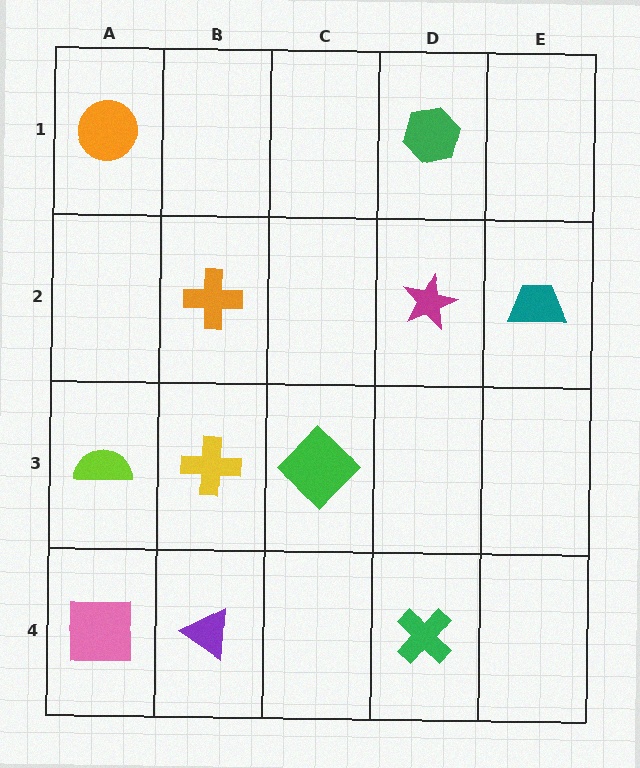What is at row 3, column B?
A yellow cross.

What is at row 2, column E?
A teal trapezoid.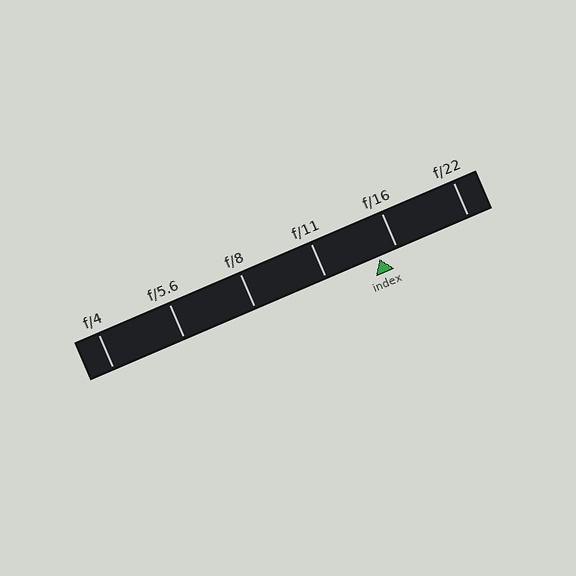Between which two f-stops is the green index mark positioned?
The index mark is between f/11 and f/16.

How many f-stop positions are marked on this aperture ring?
There are 6 f-stop positions marked.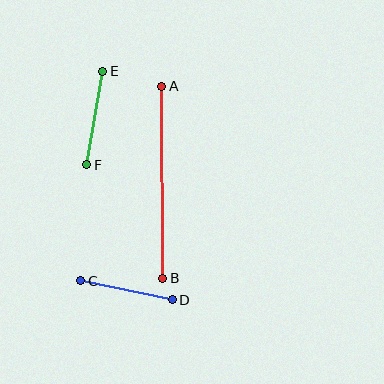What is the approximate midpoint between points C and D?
The midpoint is at approximately (126, 290) pixels.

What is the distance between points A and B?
The distance is approximately 192 pixels.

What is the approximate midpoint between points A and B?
The midpoint is at approximately (162, 182) pixels.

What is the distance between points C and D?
The distance is approximately 93 pixels.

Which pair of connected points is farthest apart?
Points A and B are farthest apart.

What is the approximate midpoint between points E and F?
The midpoint is at approximately (95, 118) pixels.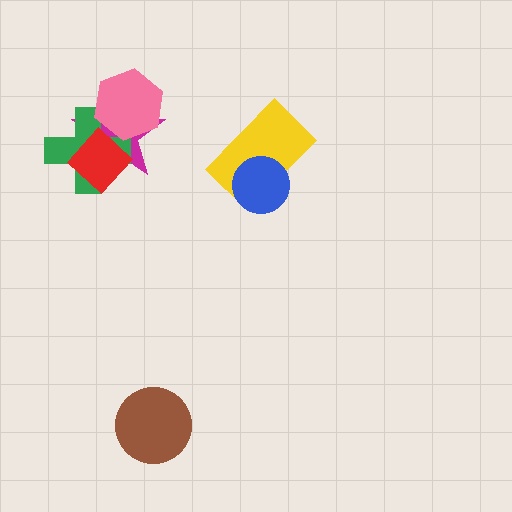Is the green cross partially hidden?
Yes, it is partially covered by another shape.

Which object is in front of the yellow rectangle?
The blue circle is in front of the yellow rectangle.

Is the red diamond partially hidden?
No, no other shape covers it.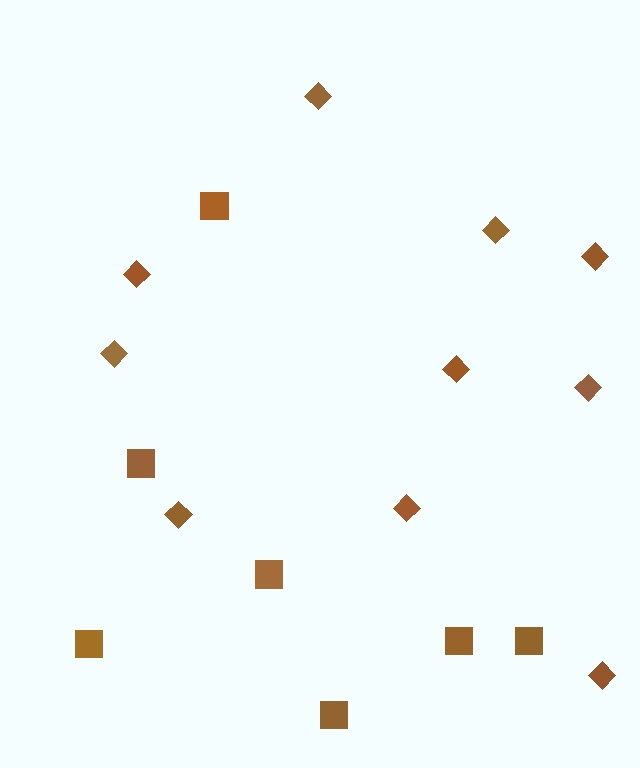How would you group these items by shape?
There are 2 groups: one group of squares (7) and one group of diamonds (10).